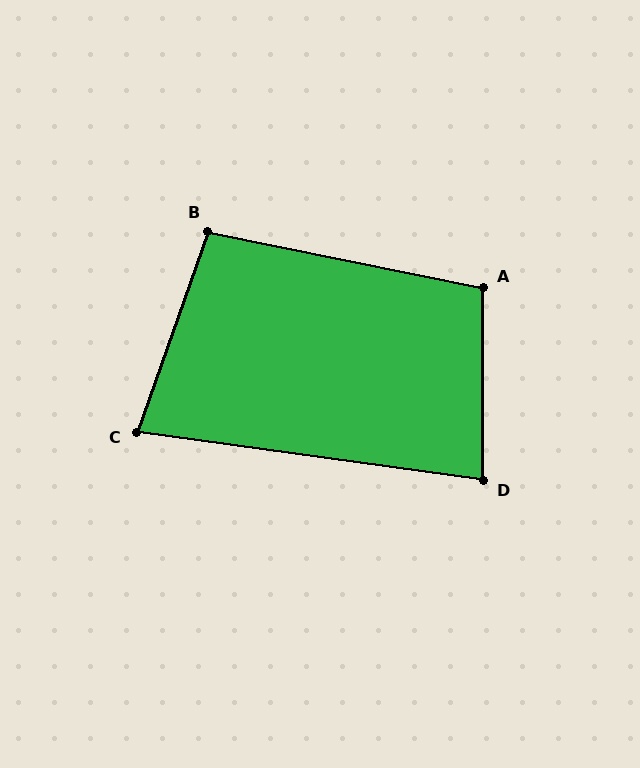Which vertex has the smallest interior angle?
C, at approximately 78 degrees.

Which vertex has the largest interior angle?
A, at approximately 102 degrees.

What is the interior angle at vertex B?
Approximately 98 degrees (obtuse).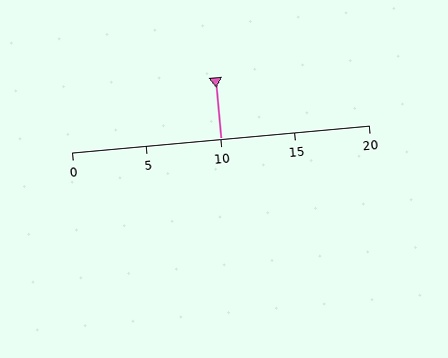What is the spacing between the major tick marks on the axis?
The major ticks are spaced 5 apart.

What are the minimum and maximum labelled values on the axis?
The axis runs from 0 to 20.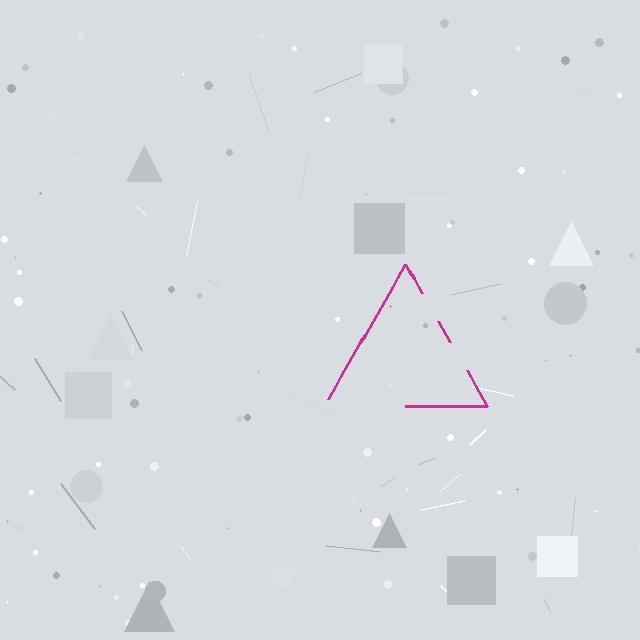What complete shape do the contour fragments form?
The contour fragments form a triangle.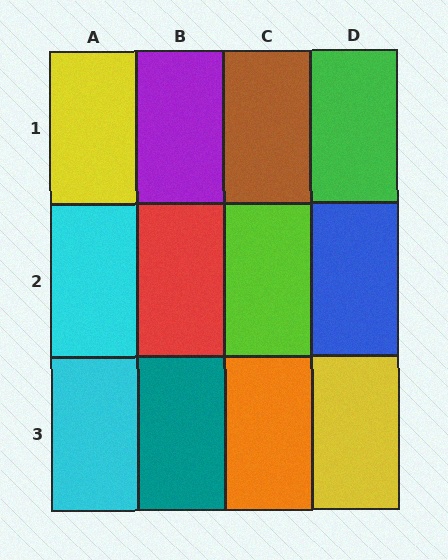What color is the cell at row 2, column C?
Lime.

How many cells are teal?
1 cell is teal.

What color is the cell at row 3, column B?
Teal.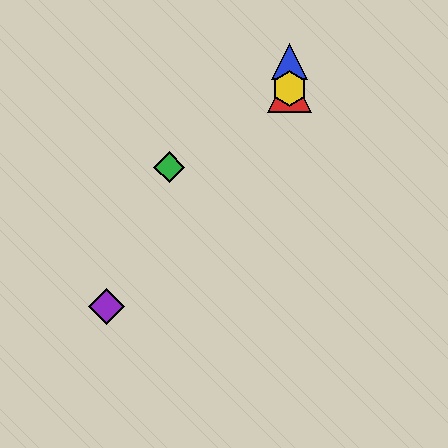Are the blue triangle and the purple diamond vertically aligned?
No, the blue triangle is at x≈290 and the purple diamond is at x≈106.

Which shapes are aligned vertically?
The red triangle, the blue triangle, the yellow hexagon are aligned vertically.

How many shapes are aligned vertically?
3 shapes (the red triangle, the blue triangle, the yellow hexagon) are aligned vertically.